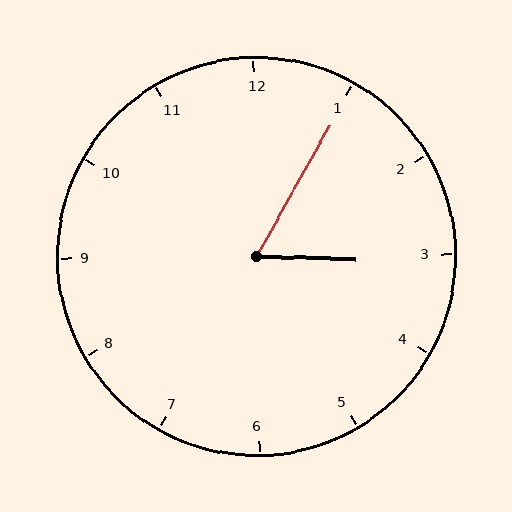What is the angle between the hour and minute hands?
Approximately 62 degrees.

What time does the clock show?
3:05.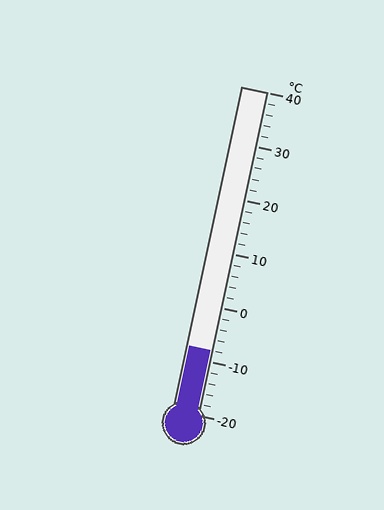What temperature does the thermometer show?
The thermometer shows approximately -8°C.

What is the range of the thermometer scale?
The thermometer scale ranges from -20°C to 40°C.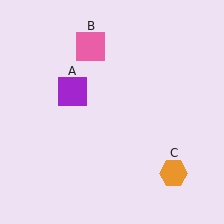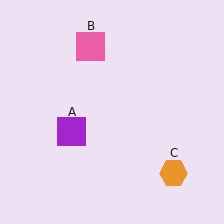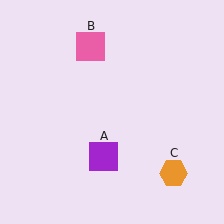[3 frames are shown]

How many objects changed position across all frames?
1 object changed position: purple square (object A).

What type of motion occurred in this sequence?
The purple square (object A) rotated counterclockwise around the center of the scene.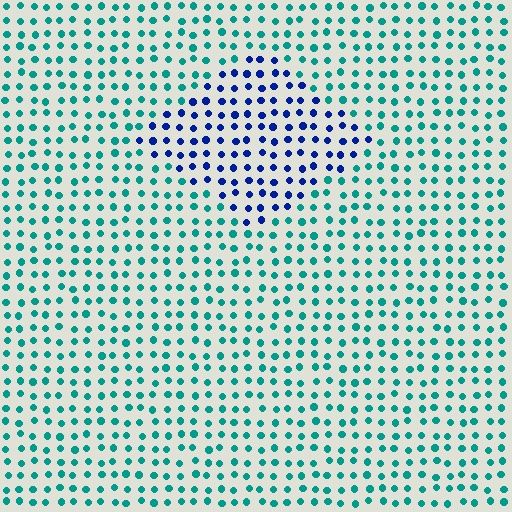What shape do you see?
I see a diamond.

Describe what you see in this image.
The image is filled with small teal elements in a uniform arrangement. A diamond-shaped region is visible where the elements are tinted to a slightly different hue, forming a subtle color boundary.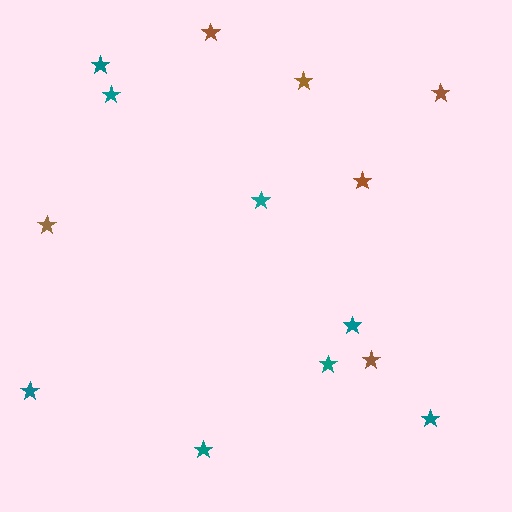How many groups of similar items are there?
There are 2 groups: one group of brown stars (6) and one group of teal stars (8).